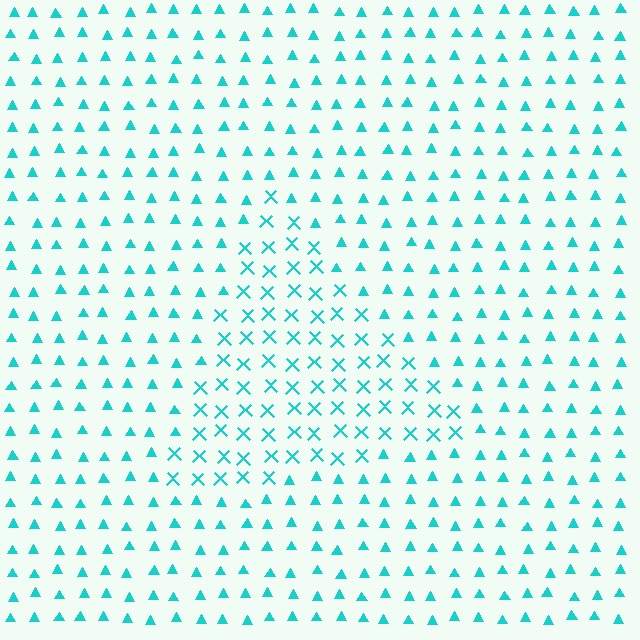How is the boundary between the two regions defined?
The boundary is defined by a change in element shape: X marks inside vs. triangles outside. All elements share the same color and spacing.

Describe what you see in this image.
The image is filled with small cyan elements arranged in a uniform grid. A triangle-shaped region contains X marks, while the surrounding area contains triangles. The boundary is defined purely by the change in element shape.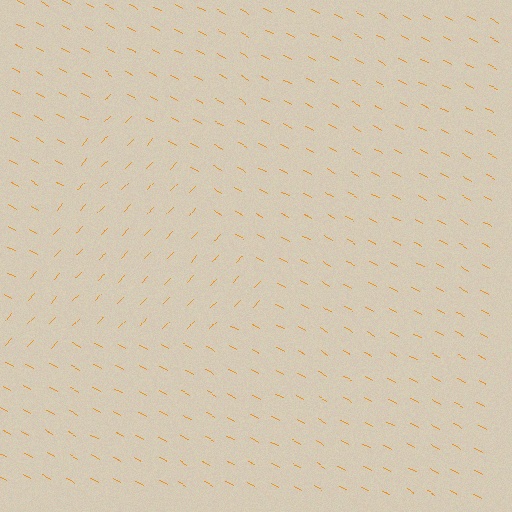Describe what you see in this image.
The image is filled with small orange line segments. A triangle region in the image has lines oriented differently from the surrounding lines, creating a visible texture boundary.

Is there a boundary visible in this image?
Yes, there is a texture boundary formed by a change in line orientation.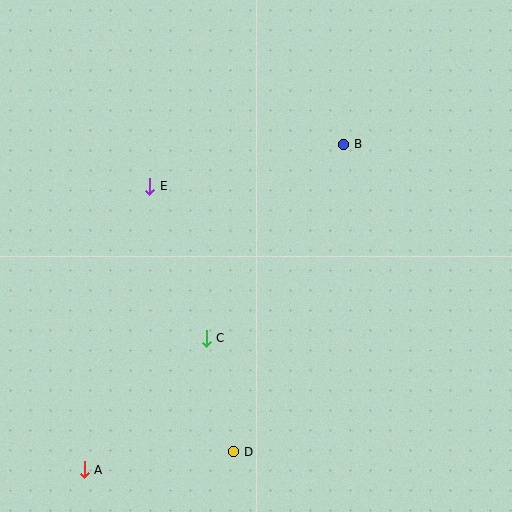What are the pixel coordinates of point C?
Point C is at (206, 338).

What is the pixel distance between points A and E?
The distance between A and E is 291 pixels.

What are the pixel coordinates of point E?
Point E is at (150, 186).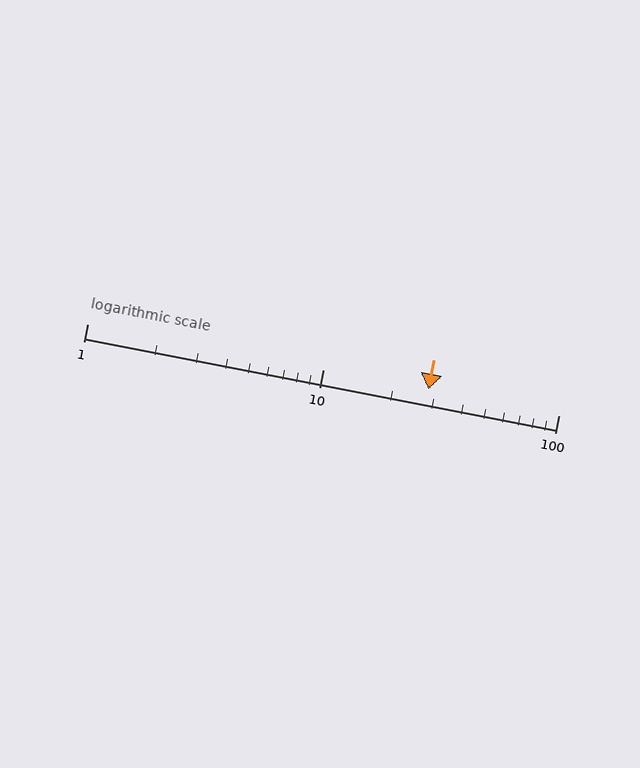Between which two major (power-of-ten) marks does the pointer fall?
The pointer is between 10 and 100.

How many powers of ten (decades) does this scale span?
The scale spans 2 decades, from 1 to 100.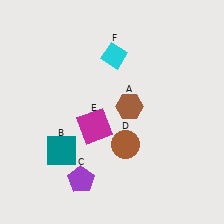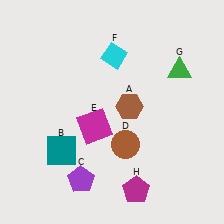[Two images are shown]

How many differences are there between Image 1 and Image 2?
There are 2 differences between the two images.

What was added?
A green triangle (G), a magenta pentagon (H) were added in Image 2.